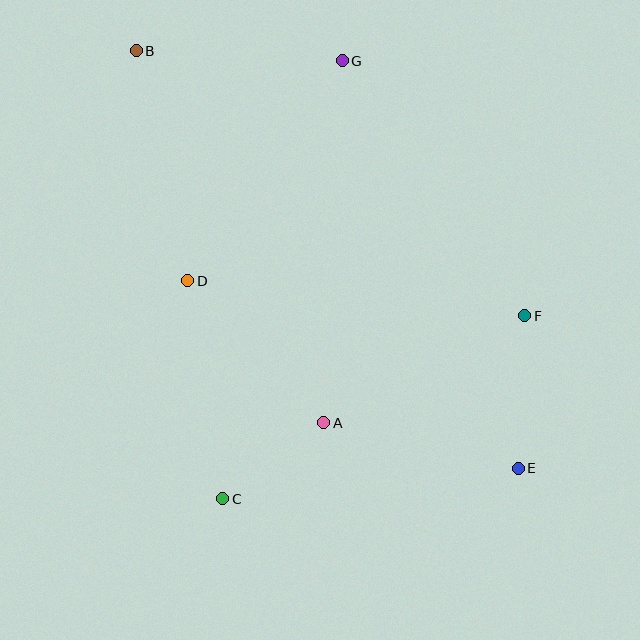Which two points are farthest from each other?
Points B and E are farthest from each other.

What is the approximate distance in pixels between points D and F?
The distance between D and F is approximately 339 pixels.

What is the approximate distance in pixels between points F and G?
The distance between F and G is approximately 314 pixels.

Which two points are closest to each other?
Points A and C are closest to each other.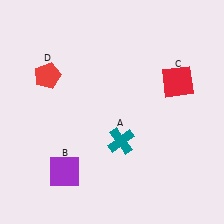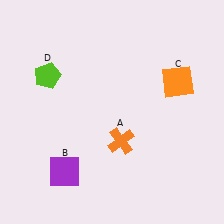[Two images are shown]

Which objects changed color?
A changed from teal to orange. C changed from red to orange. D changed from red to lime.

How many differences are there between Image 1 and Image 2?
There are 3 differences between the two images.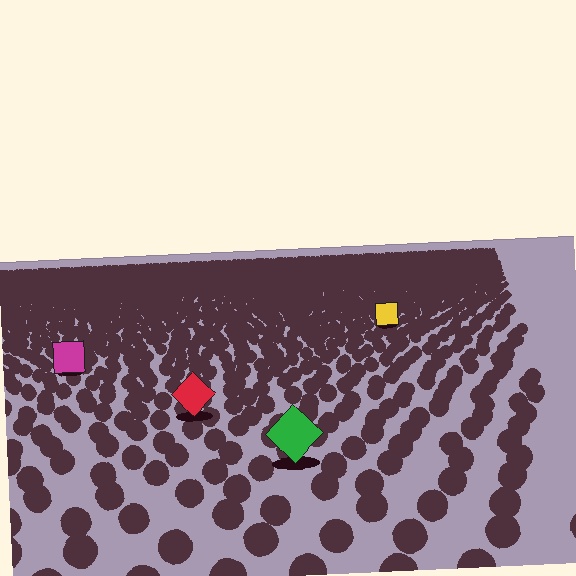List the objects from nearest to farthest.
From nearest to farthest: the green diamond, the red diamond, the magenta square, the yellow square.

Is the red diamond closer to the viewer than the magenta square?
Yes. The red diamond is closer — you can tell from the texture gradient: the ground texture is coarser near it.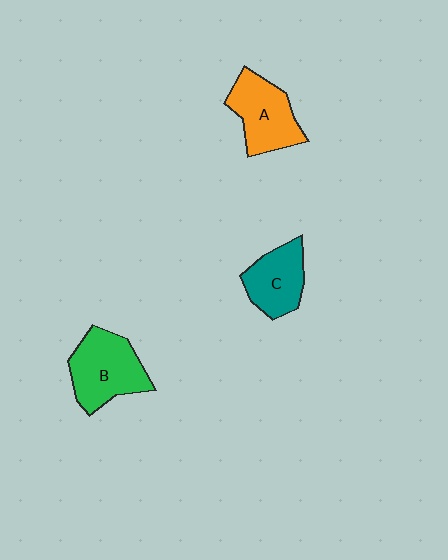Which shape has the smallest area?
Shape C (teal).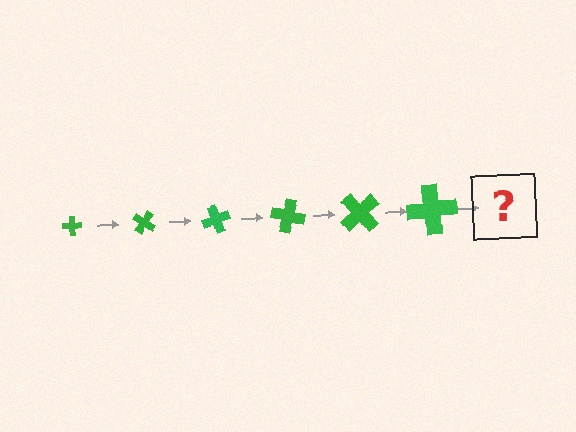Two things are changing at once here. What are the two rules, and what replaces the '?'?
The two rules are that the cross grows larger each step and it rotates 35 degrees each step. The '?' should be a cross, larger than the previous one and rotated 210 degrees from the start.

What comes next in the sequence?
The next element should be a cross, larger than the previous one and rotated 210 degrees from the start.